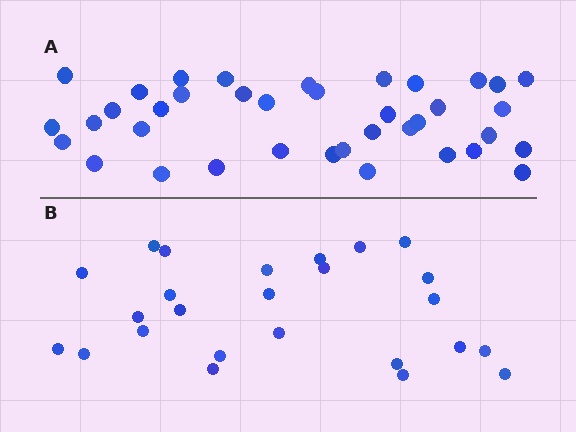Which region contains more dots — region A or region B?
Region A (the top region) has more dots.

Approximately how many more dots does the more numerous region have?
Region A has approximately 15 more dots than region B.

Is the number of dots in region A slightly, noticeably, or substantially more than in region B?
Region A has substantially more. The ratio is roughly 1.5 to 1.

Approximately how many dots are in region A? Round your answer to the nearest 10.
About 40 dots. (The exact count is 38, which rounds to 40.)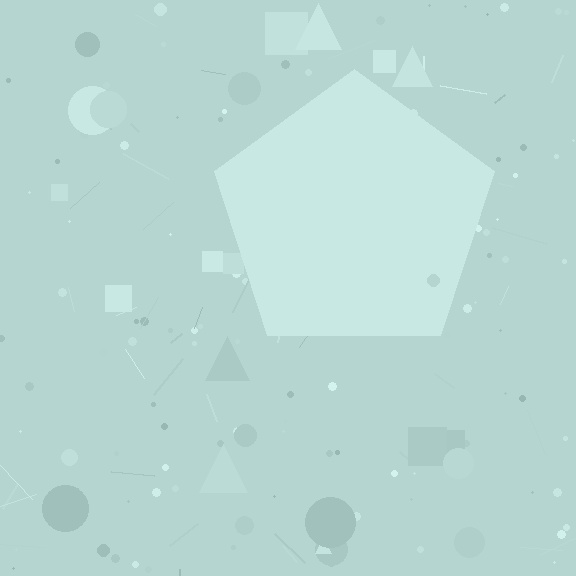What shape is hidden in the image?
A pentagon is hidden in the image.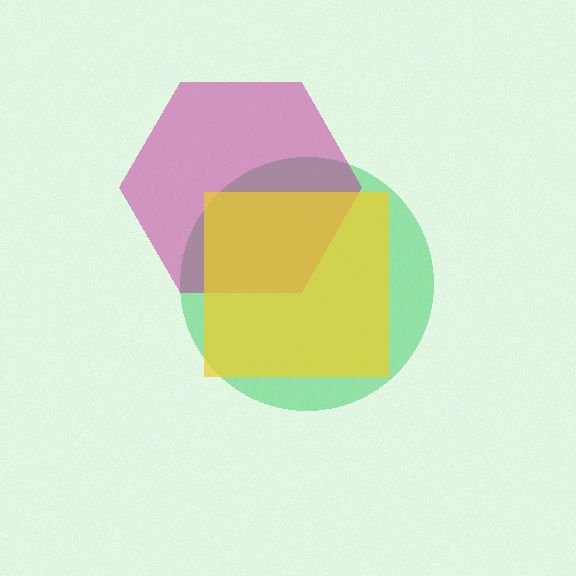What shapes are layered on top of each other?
The layered shapes are: a green circle, a magenta hexagon, a yellow square.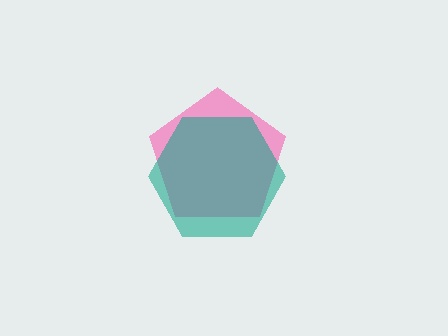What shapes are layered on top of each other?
The layered shapes are: a pink pentagon, a teal hexagon.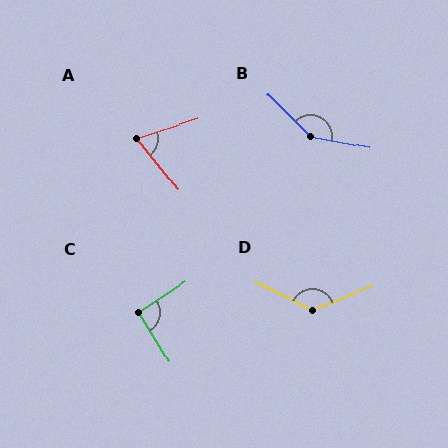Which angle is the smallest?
A, at approximately 69 degrees.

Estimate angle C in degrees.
Approximately 92 degrees.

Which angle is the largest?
B, at approximately 147 degrees.